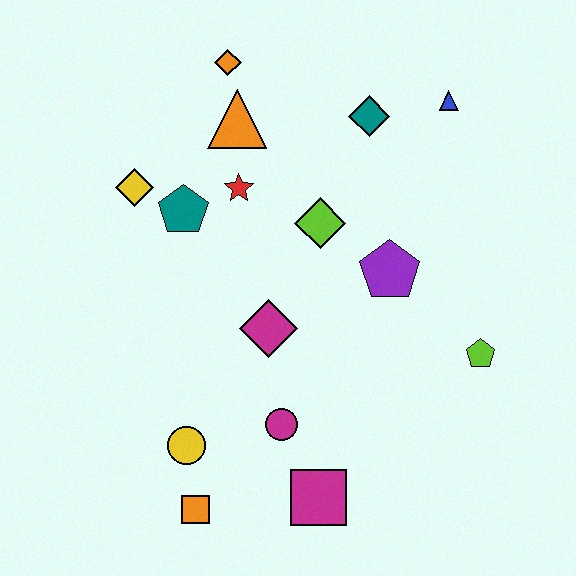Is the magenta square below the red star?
Yes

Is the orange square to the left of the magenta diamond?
Yes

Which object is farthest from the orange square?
The blue triangle is farthest from the orange square.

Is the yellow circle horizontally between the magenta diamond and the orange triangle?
No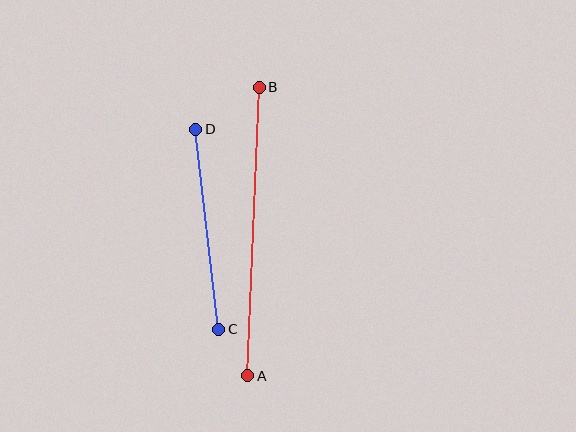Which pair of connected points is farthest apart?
Points A and B are farthest apart.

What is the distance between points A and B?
The distance is approximately 289 pixels.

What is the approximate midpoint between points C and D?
The midpoint is at approximately (207, 229) pixels.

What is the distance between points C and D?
The distance is approximately 201 pixels.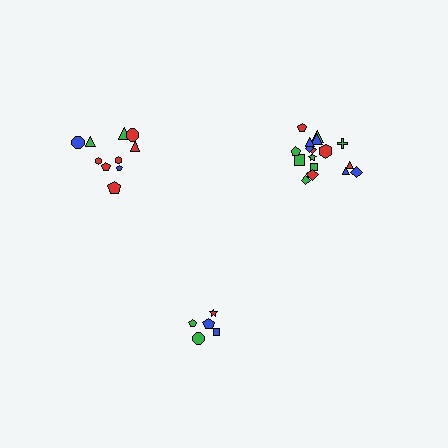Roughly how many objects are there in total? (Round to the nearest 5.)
Roughly 35 objects in total.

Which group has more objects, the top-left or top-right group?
The top-right group.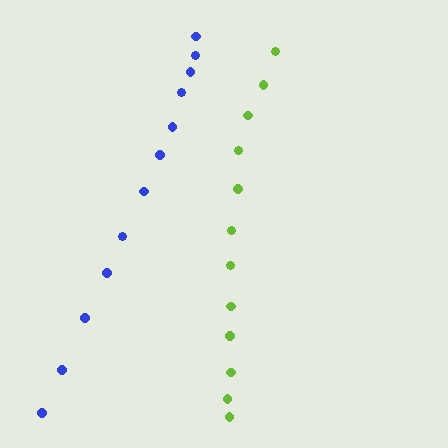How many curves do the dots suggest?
There are 2 distinct paths.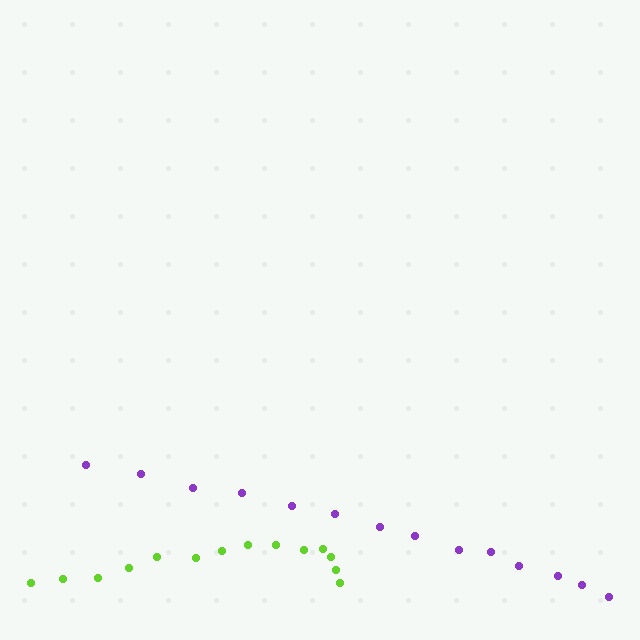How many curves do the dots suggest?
There are 2 distinct paths.